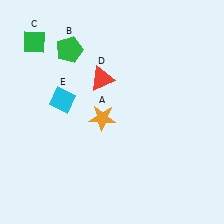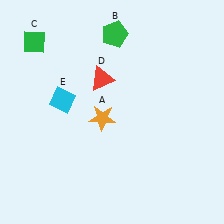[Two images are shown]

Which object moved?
The green pentagon (B) moved right.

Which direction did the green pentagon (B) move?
The green pentagon (B) moved right.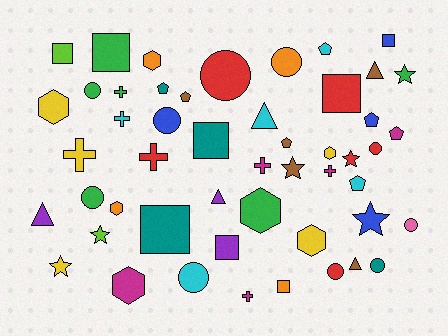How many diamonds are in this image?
There are no diamonds.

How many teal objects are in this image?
There are 4 teal objects.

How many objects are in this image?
There are 50 objects.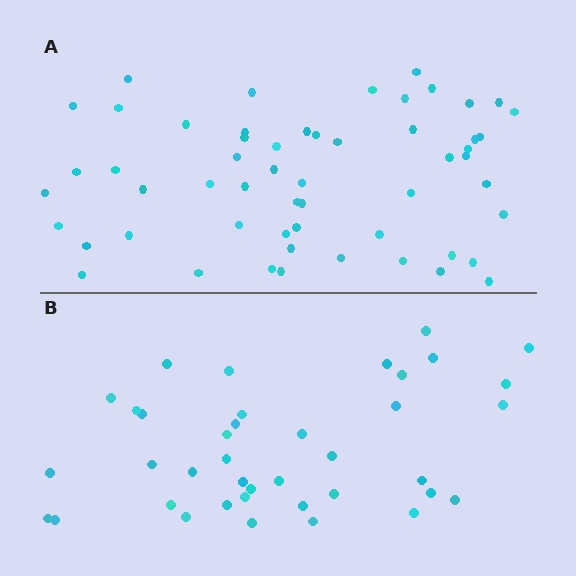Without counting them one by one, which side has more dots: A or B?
Region A (the top region) has more dots.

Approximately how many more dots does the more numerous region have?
Region A has approximately 15 more dots than region B.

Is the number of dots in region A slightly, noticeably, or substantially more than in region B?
Region A has noticeably more, but not dramatically so. The ratio is roughly 1.4 to 1.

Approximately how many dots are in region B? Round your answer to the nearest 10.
About 40 dots. (The exact count is 39, which rounds to 40.)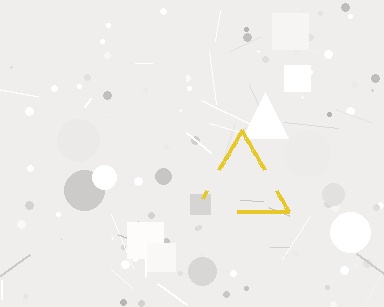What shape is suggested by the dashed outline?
The dashed outline suggests a triangle.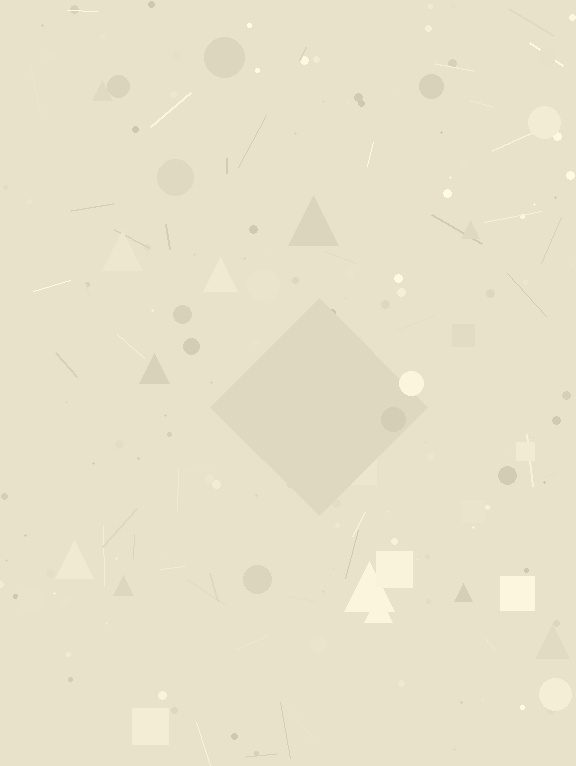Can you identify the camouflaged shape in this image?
The camouflaged shape is a diamond.